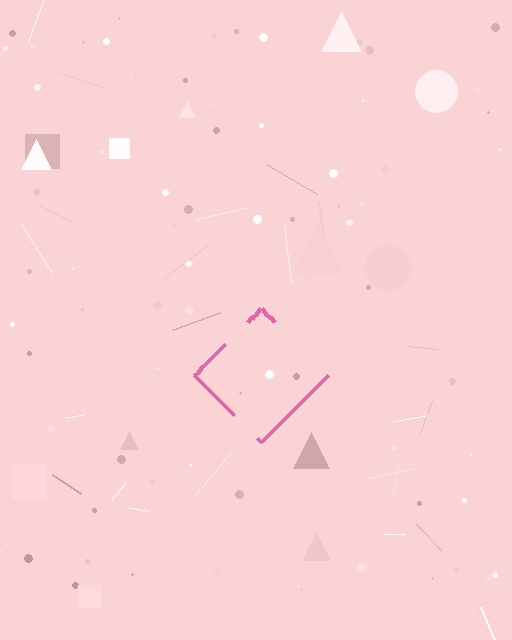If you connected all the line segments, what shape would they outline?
They would outline a diamond.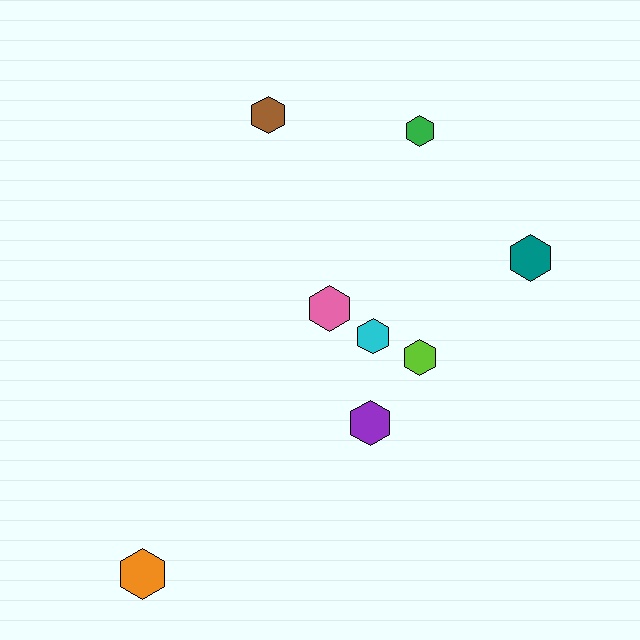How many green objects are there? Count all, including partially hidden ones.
There is 1 green object.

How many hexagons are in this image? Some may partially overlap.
There are 8 hexagons.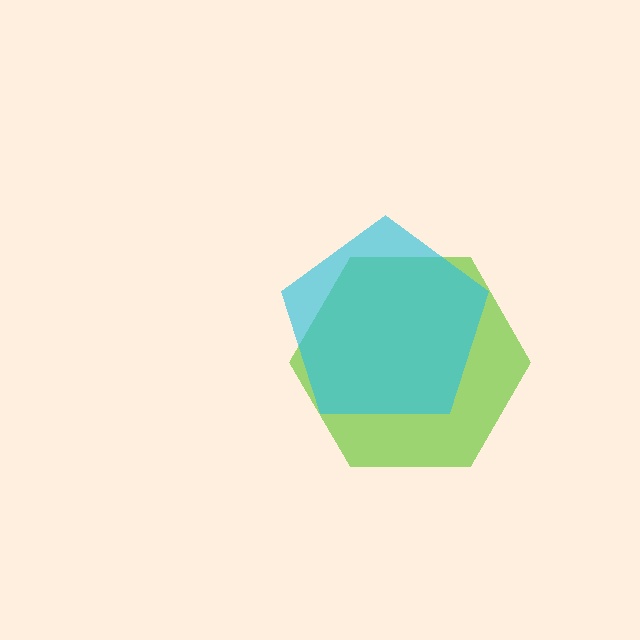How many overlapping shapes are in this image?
There are 2 overlapping shapes in the image.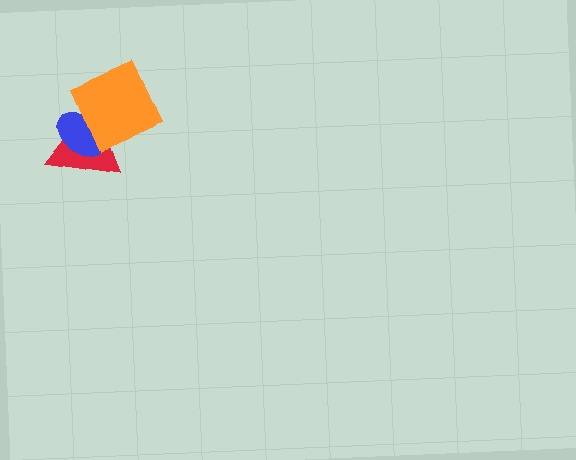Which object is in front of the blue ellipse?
The orange diamond is in front of the blue ellipse.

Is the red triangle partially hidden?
Yes, it is partially covered by another shape.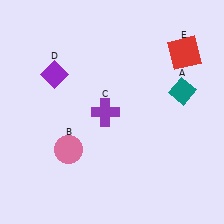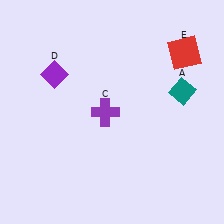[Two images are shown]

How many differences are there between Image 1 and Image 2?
There is 1 difference between the two images.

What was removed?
The pink circle (B) was removed in Image 2.